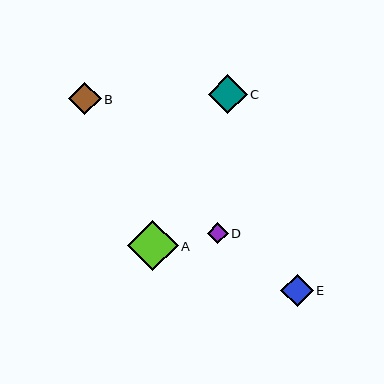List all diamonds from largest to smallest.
From largest to smallest: A, C, B, E, D.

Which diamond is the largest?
Diamond A is the largest with a size of approximately 50 pixels.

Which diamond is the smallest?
Diamond D is the smallest with a size of approximately 21 pixels.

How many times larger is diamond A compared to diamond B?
Diamond A is approximately 1.5 times the size of diamond B.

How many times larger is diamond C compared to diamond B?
Diamond C is approximately 1.2 times the size of diamond B.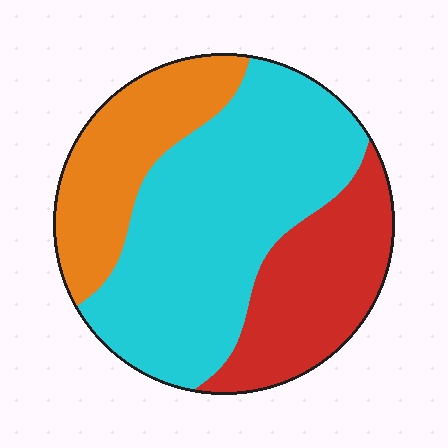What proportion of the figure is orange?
Orange covers around 25% of the figure.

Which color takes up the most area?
Cyan, at roughly 50%.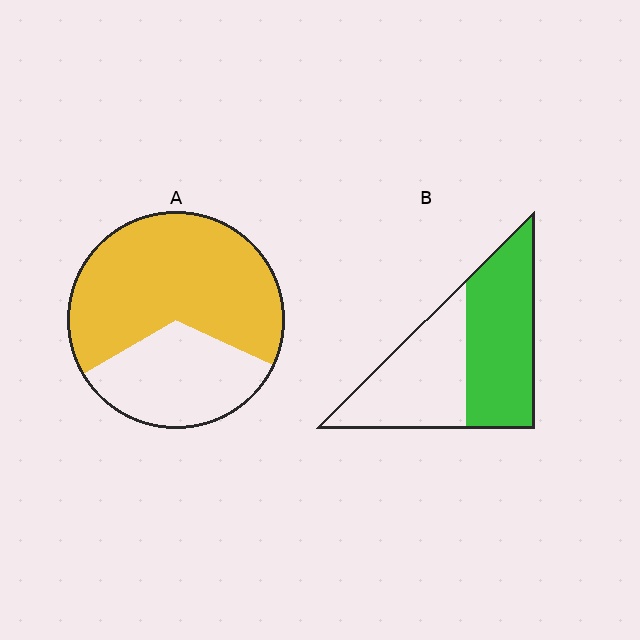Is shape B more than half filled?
Roughly half.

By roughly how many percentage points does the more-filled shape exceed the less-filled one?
By roughly 10 percentage points (A over B).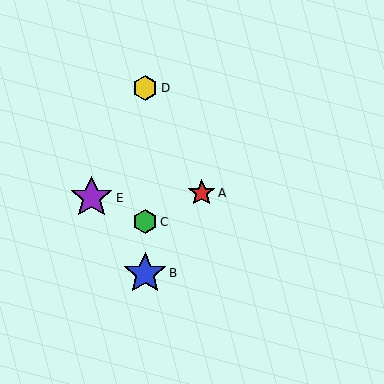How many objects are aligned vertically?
3 objects (B, C, D) are aligned vertically.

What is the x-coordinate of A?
Object A is at x≈202.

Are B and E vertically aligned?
No, B is at x≈145 and E is at x≈91.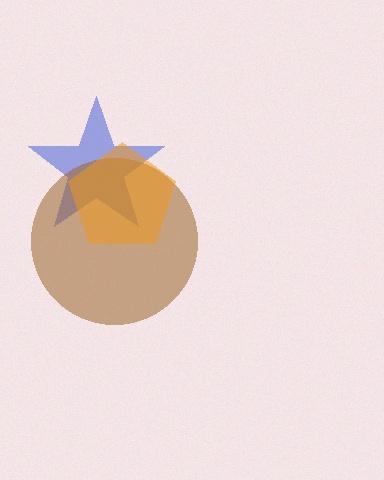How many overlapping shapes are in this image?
There are 3 overlapping shapes in the image.